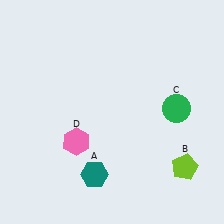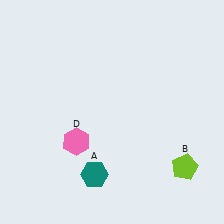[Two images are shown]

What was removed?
The green circle (C) was removed in Image 2.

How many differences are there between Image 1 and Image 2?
There is 1 difference between the two images.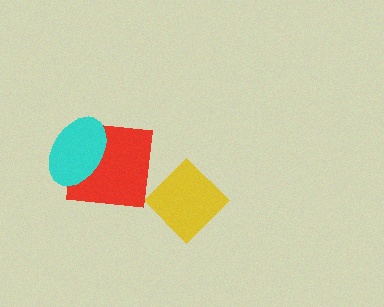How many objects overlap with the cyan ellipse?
1 object overlaps with the cyan ellipse.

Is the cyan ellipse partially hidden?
No, no other shape covers it.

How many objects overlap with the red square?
1 object overlaps with the red square.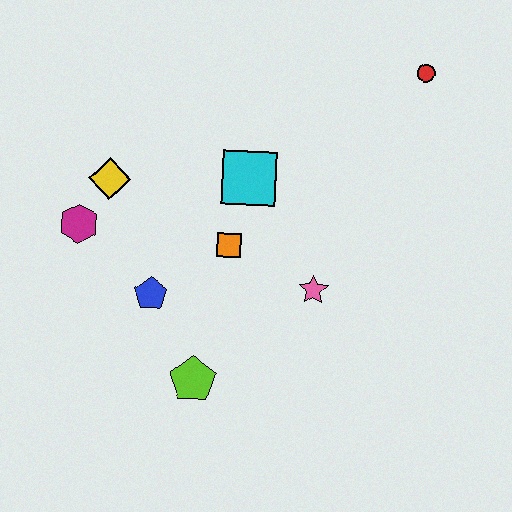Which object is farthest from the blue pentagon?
The red circle is farthest from the blue pentagon.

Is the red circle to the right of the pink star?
Yes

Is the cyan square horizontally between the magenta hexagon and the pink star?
Yes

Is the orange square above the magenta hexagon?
No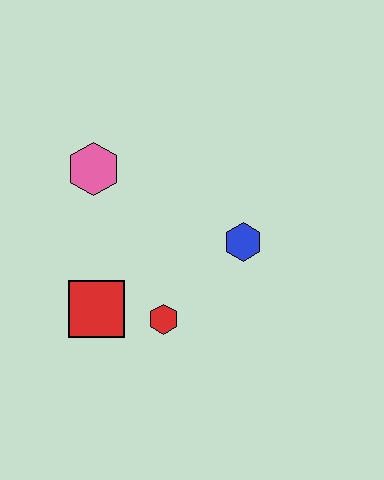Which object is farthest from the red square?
The blue hexagon is farthest from the red square.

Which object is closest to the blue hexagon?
The red hexagon is closest to the blue hexagon.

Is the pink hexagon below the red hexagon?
No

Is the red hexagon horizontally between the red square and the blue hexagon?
Yes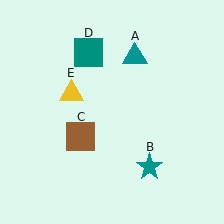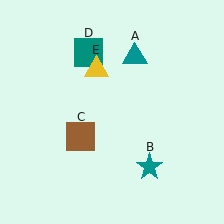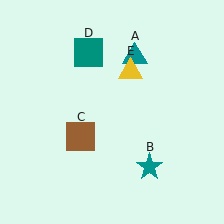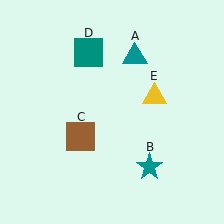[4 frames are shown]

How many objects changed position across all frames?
1 object changed position: yellow triangle (object E).